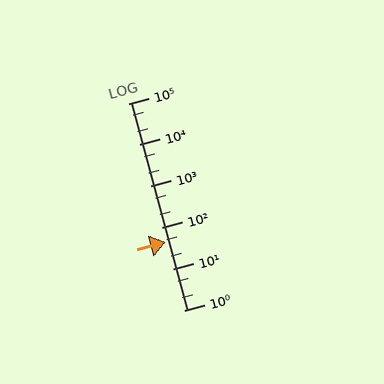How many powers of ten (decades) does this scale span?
The scale spans 5 decades, from 1 to 100000.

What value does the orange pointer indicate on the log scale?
The pointer indicates approximately 44.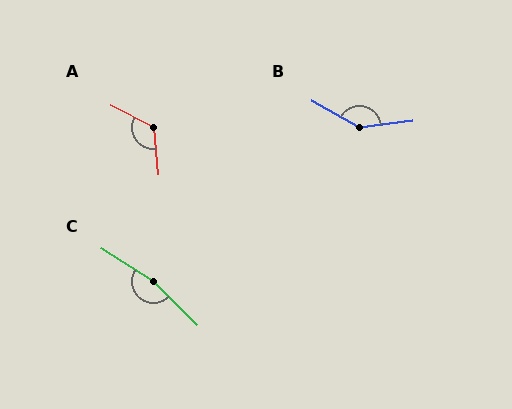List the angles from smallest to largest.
A (123°), B (143°), C (168°).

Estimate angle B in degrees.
Approximately 143 degrees.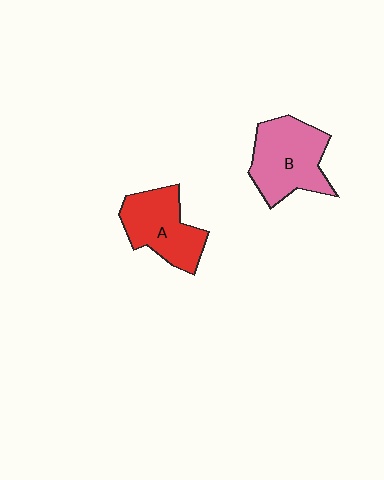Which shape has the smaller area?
Shape A (red).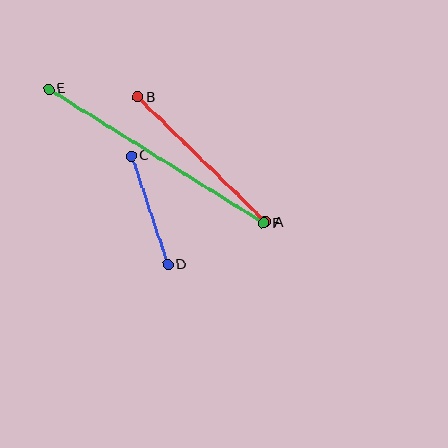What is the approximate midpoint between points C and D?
The midpoint is at approximately (150, 210) pixels.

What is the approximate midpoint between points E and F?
The midpoint is at approximately (156, 156) pixels.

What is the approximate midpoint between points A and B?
The midpoint is at approximately (202, 160) pixels.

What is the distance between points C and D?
The distance is approximately 115 pixels.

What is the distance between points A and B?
The distance is approximately 179 pixels.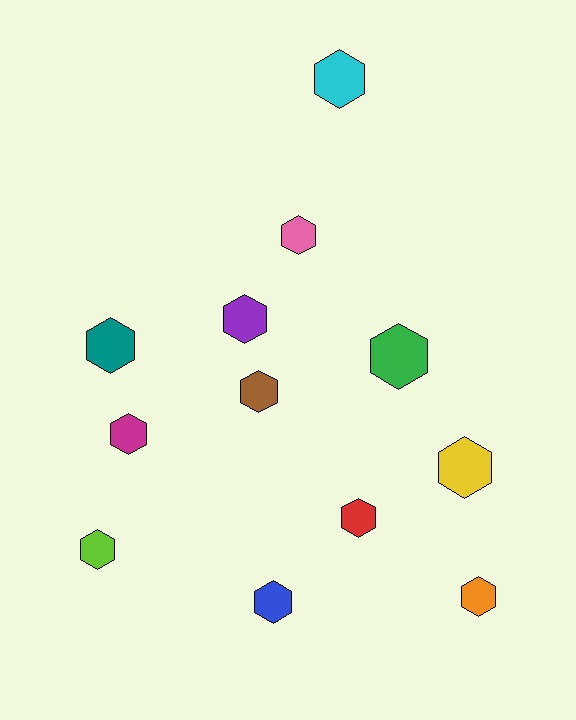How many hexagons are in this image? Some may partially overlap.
There are 12 hexagons.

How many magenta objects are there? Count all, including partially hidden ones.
There is 1 magenta object.